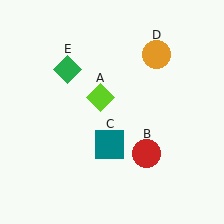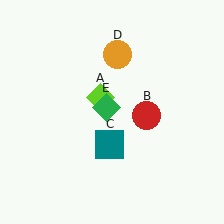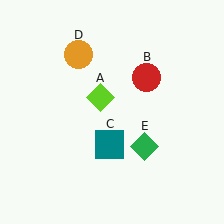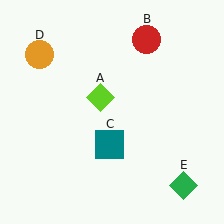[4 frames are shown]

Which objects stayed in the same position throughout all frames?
Lime diamond (object A) and teal square (object C) remained stationary.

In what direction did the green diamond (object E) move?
The green diamond (object E) moved down and to the right.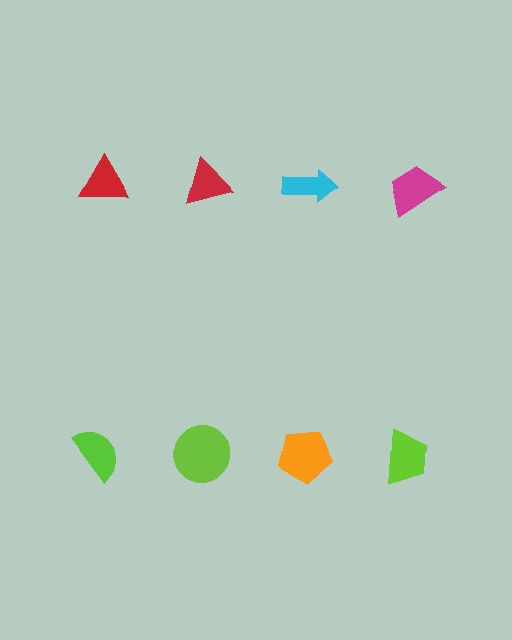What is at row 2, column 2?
A lime circle.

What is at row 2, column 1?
A lime semicircle.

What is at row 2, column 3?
An orange pentagon.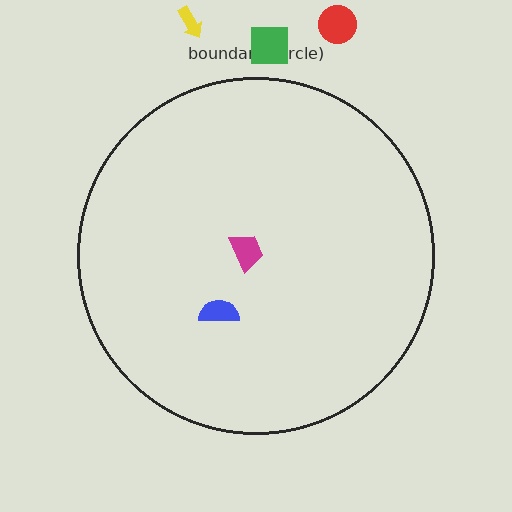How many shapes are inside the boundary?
2 inside, 3 outside.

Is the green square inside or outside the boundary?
Outside.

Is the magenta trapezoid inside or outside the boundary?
Inside.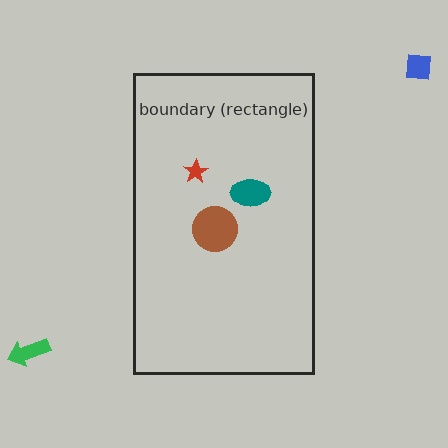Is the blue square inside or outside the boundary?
Outside.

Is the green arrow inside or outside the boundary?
Outside.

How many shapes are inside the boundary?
4 inside, 2 outside.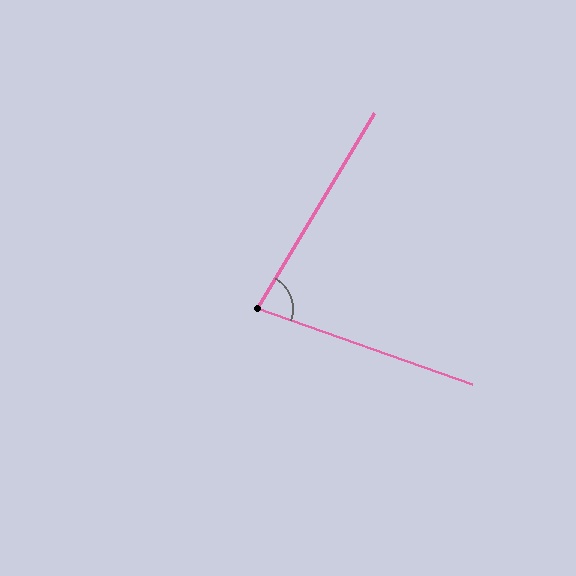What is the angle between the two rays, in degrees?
Approximately 78 degrees.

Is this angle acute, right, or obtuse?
It is acute.